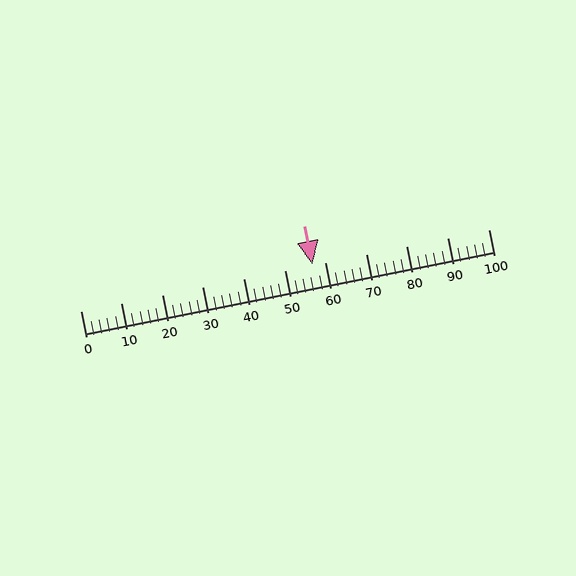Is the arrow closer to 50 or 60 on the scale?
The arrow is closer to 60.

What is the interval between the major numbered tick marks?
The major tick marks are spaced 10 units apart.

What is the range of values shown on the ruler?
The ruler shows values from 0 to 100.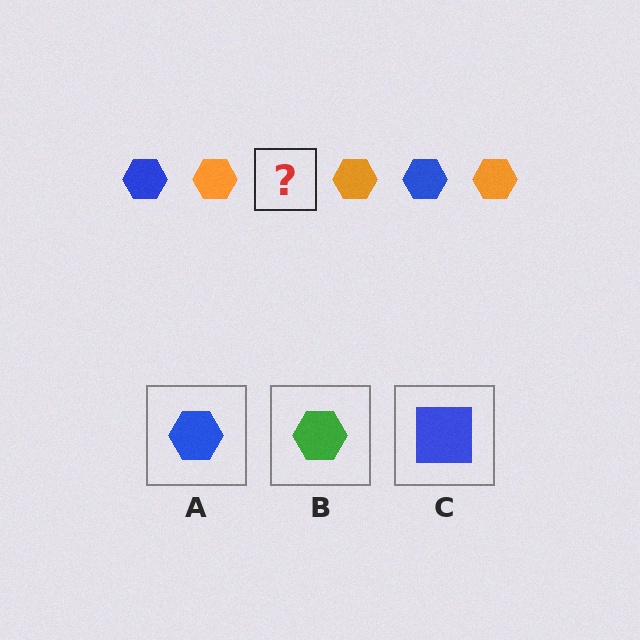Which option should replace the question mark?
Option A.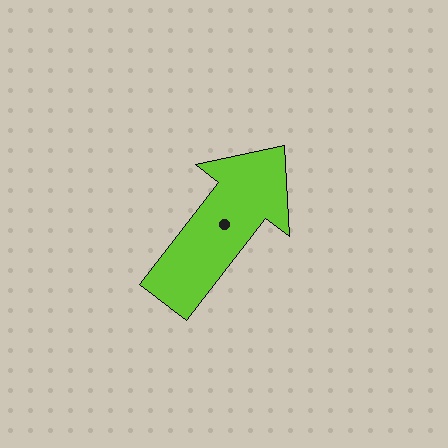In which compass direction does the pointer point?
Northeast.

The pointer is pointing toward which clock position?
Roughly 1 o'clock.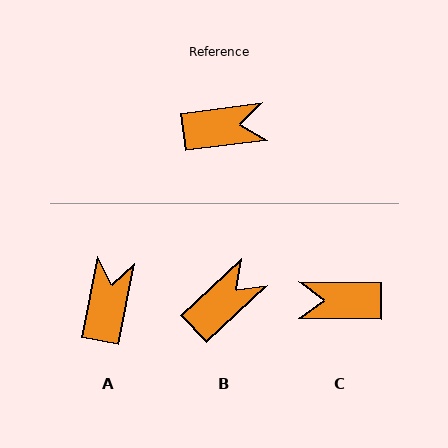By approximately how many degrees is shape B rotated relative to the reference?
Approximately 36 degrees counter-clockwise.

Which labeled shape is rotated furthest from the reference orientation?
C, about 172 degrees away.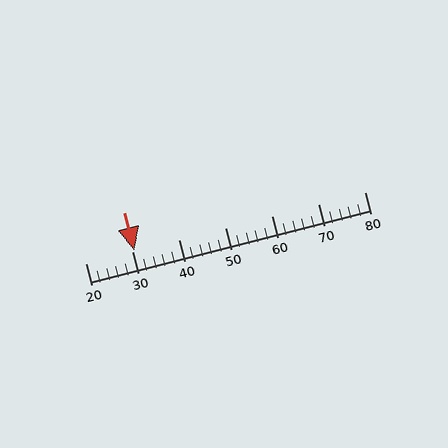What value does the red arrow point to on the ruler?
The red arrow points to approximately 30.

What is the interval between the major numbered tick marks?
The major tick marks are spaced 10 units apart.